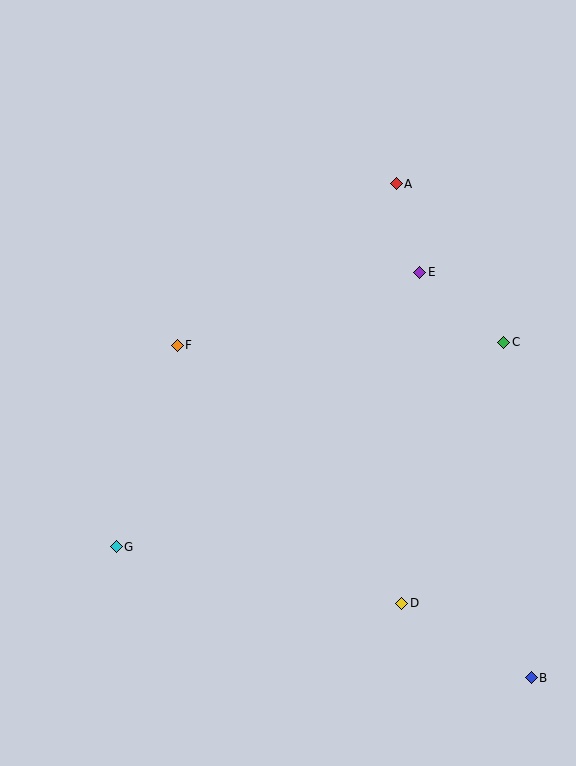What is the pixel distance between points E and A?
The distance between E and A is 92 pixels.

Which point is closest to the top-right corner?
Point A is closest to the top-right corner.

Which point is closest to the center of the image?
Point F at (177, 345) is closest to the center.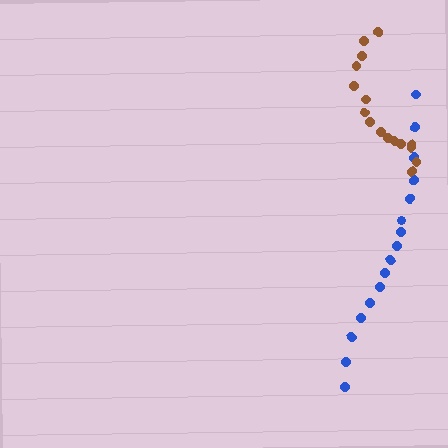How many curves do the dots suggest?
There are 2 distinct paths.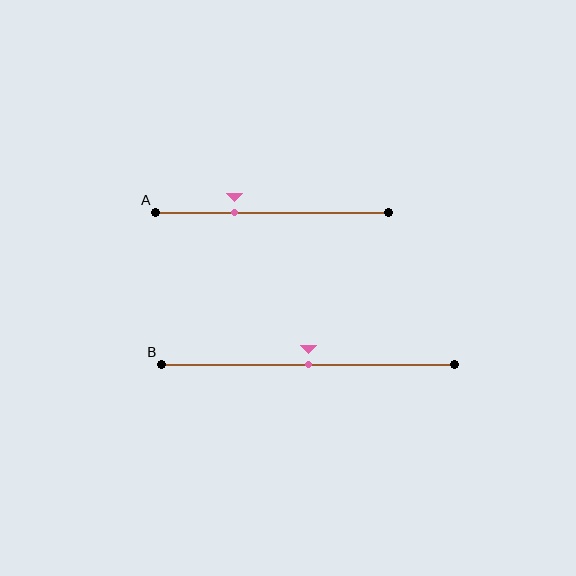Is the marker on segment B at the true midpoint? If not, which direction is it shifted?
Yes, the marker on segment B is at the true midpoint.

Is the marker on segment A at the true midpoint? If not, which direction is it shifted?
No, the marker on segment A is shifted to the left by about 16% of the segment length.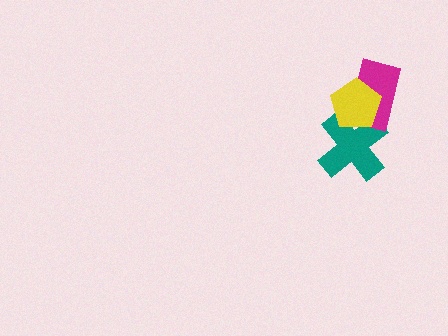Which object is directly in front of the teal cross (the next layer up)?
The magenta rectangle is directly in front of the teal cross.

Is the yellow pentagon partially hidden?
No, no other shape covers it.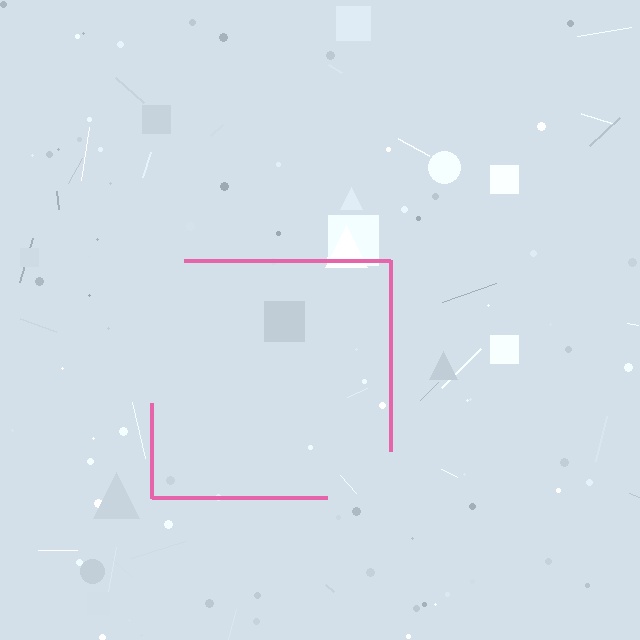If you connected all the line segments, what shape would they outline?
They would outline a square.